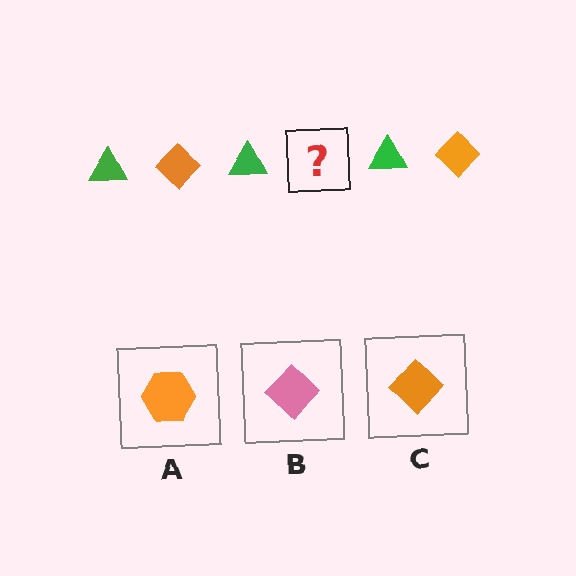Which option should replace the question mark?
Option C.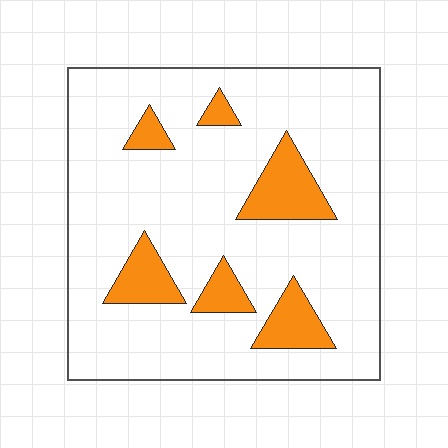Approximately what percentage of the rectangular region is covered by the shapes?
Approximately 15%.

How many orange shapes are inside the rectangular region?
6.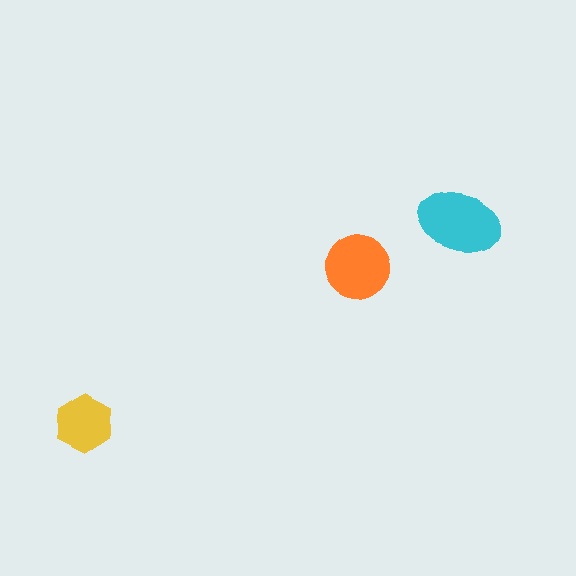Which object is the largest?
The cyan ellipse.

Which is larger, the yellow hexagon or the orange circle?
The orange circle.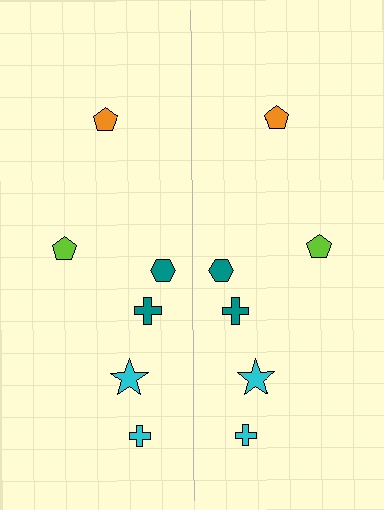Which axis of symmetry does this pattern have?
The pattern has a vertical axis of symmetry running through the center of the image.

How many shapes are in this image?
There are 12 shapes in this image.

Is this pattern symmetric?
Yes, this pattern has bilateral (reflection) symmetry.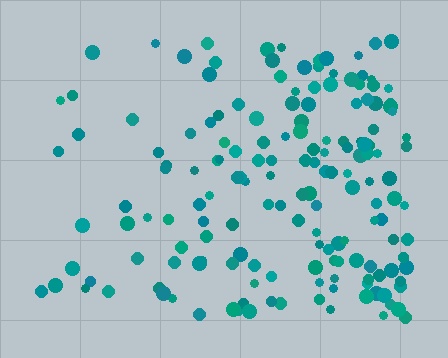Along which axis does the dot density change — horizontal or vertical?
Horizontal.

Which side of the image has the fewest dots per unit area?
The left.